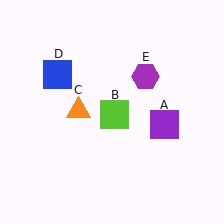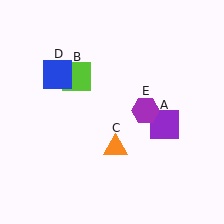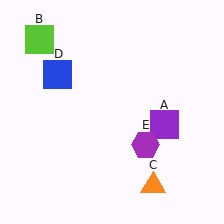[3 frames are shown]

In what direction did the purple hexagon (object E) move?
The purple hexagon (object E) moved down.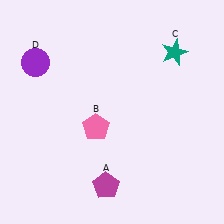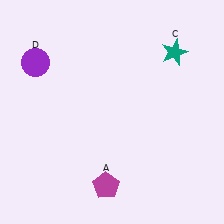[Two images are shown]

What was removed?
The pink pentagon (B) was removed in Image 2.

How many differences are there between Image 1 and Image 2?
There is 1 difference between the two images.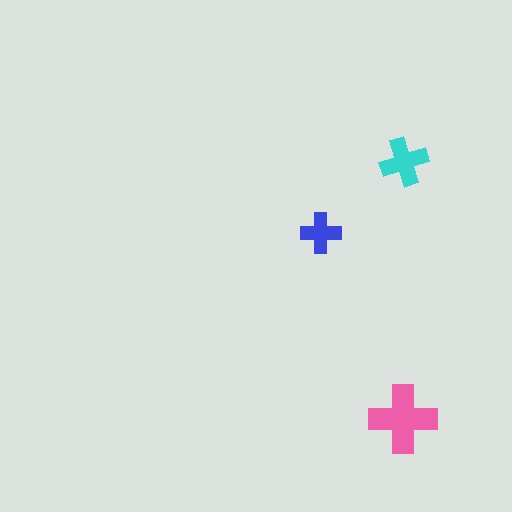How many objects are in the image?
There are 3 objects in the image.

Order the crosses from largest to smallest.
the pink one, the cyan one, the blue one.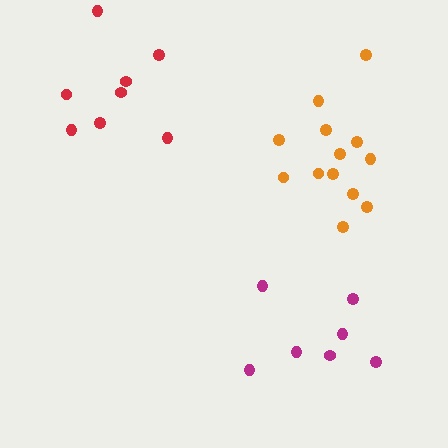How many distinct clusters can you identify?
There are 3 distinct clusters.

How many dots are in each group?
Group 1: 7 dots, Group 2: 13 dots, Group 3: 8 dots (28 total).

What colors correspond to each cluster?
The clusters are colored: magenta, orange, red.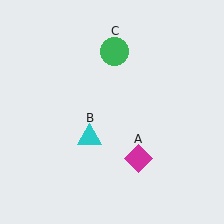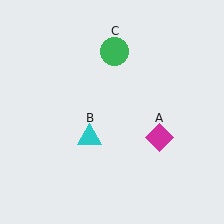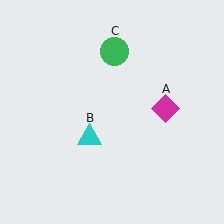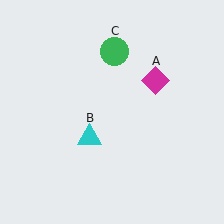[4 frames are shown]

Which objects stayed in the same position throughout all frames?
Cyan triangle (object B) and green circle (object C) remained stationary.